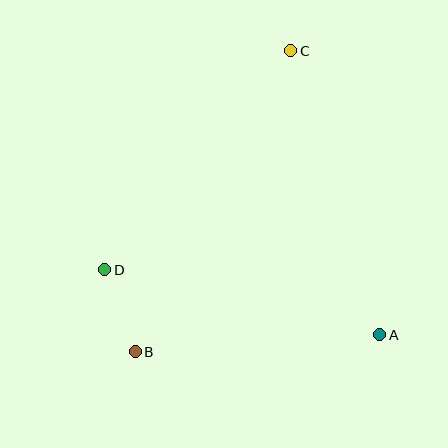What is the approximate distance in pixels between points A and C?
The distance between A and C is approximately 298 pixels.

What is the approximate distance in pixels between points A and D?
The distance between A and D is approximately 283 pixels.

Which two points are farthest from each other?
Points B and C are farthest from each other.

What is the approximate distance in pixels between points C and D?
The distance between C and D is approximately 287 pixels.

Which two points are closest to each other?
Points B and D are closest to each other.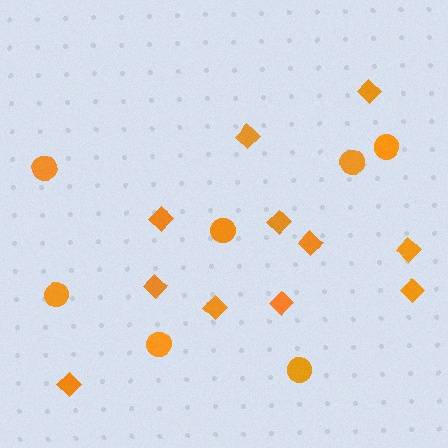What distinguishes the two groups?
There are 2 groups: one group of circles (7) and one group of diamonds (11).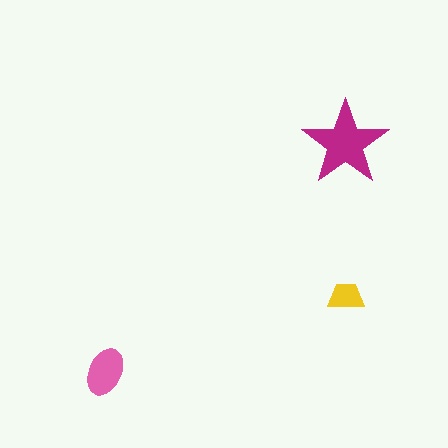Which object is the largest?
The magenta star.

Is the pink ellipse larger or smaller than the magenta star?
Smaller.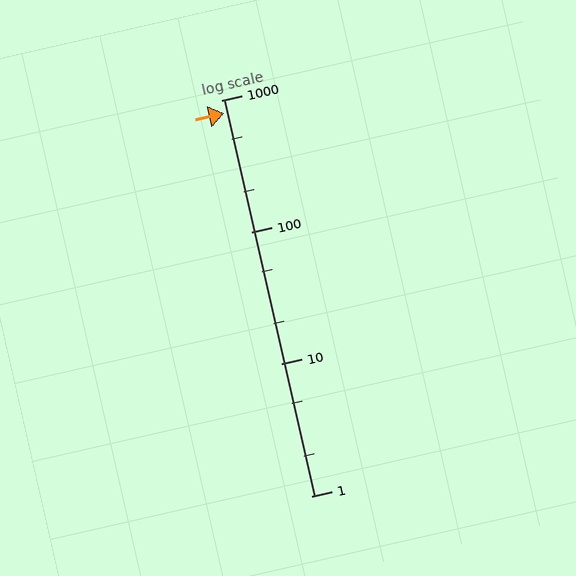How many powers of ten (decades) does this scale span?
The scale spans 3 decades, from 1 to 1000.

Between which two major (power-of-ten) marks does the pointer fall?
The pointer is between 100 and 1000.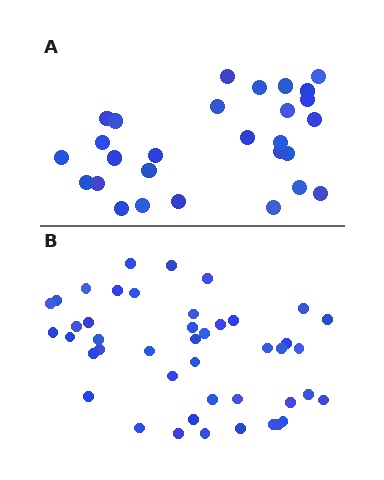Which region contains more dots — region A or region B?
Region B (the bottom region) has more dots.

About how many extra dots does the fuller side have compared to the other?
Region B has approximately 15 more dots than region A.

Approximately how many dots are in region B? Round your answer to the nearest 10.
About 40 dots. (The exact count is 44, which rounds to 40.)